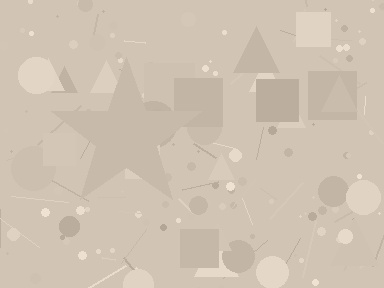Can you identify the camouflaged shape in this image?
The camouflaged shape is a star.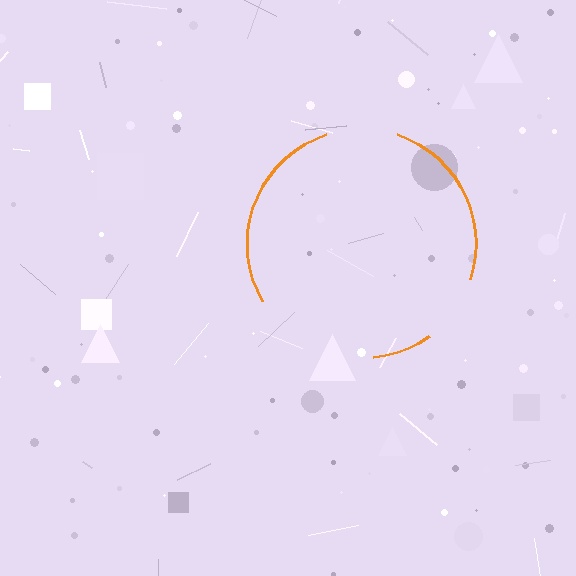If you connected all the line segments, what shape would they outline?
They would outline a circle.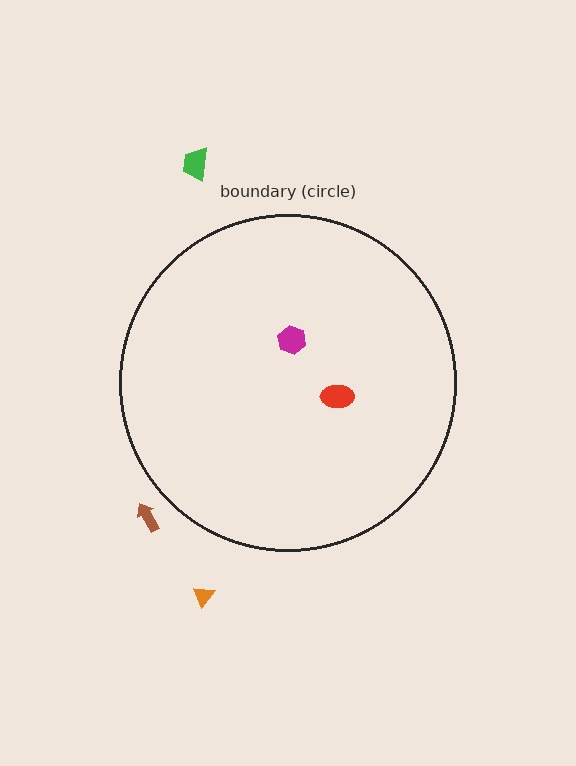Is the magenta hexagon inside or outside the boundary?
Inside.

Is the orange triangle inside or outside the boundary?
Outside.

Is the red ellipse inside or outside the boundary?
Inside.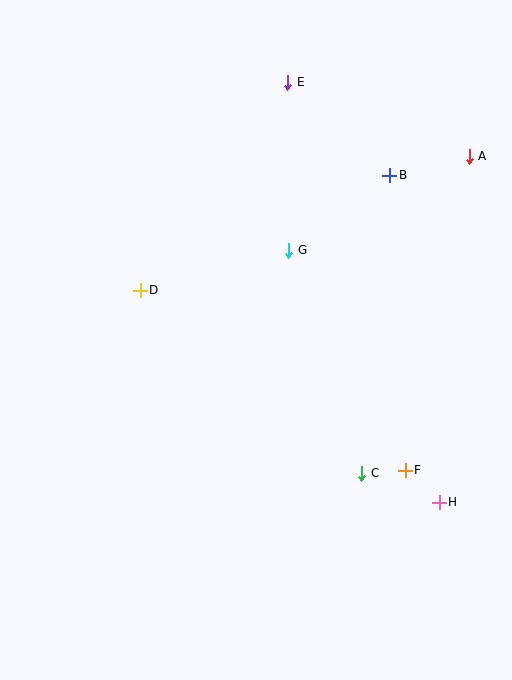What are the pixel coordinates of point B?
Point B is at (390, 175).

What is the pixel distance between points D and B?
The distance between D and B is 275 pixels.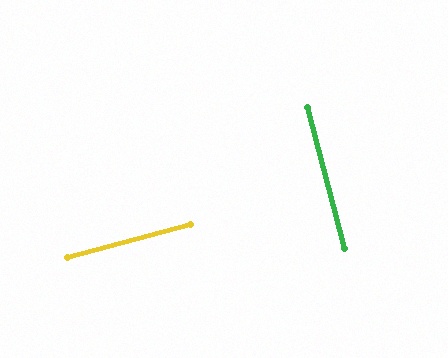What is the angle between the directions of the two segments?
Approximately 90 degrees.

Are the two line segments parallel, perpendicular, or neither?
Perpendicular — they meet at approximately 90°.